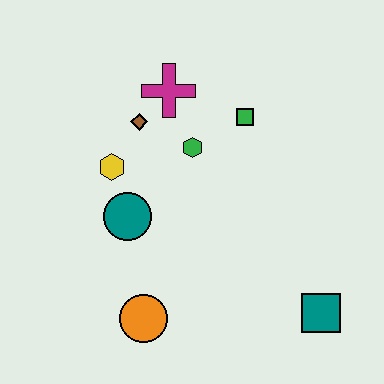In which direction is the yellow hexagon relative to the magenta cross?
The yellow hexagon is below the magenta cross.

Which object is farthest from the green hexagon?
The teal square is farthest from the green hexagon.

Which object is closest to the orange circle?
The teal circle is closest to the orange circle.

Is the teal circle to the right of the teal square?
No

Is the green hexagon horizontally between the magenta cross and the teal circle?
No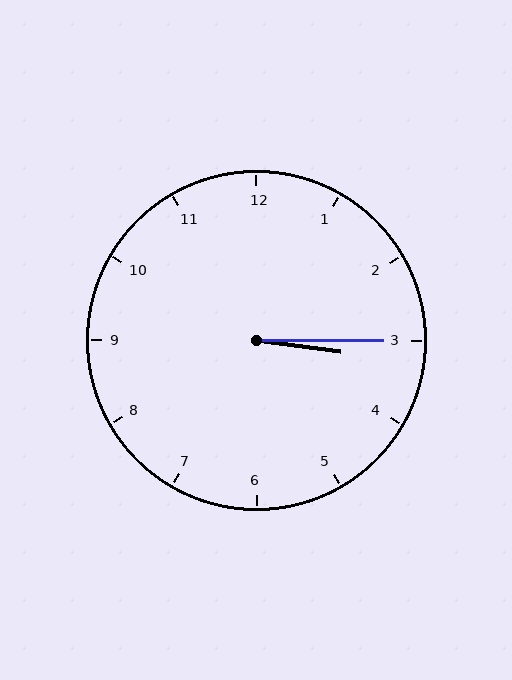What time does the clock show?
3:15.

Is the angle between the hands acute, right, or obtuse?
It is acute.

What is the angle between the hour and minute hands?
Approximately 8 degrees.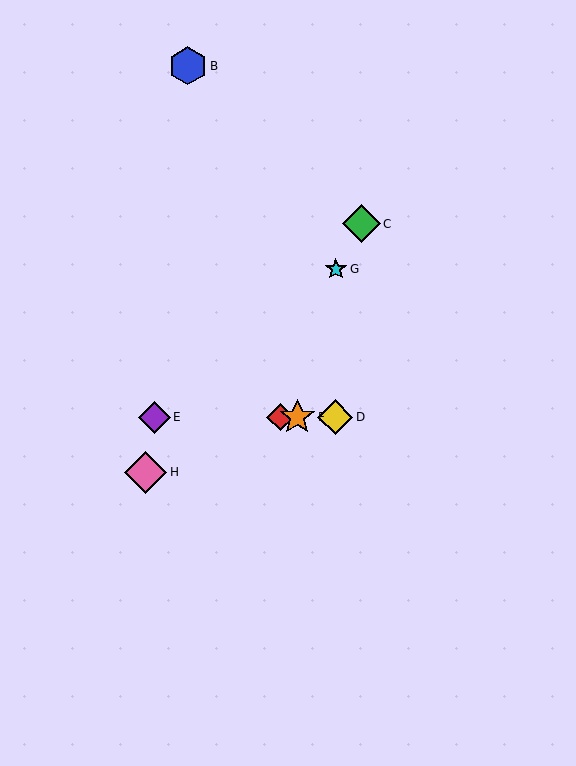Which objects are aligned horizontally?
Objects A, D, E, F are aligned horizontally.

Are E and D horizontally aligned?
Yes, both are at y≈417.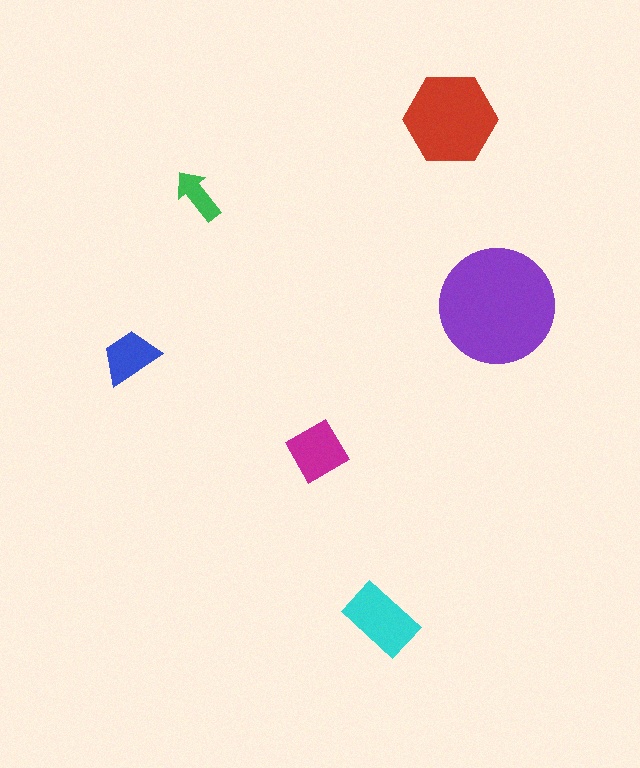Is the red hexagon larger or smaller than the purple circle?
Smaller.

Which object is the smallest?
The green arrow.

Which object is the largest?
The purple circle.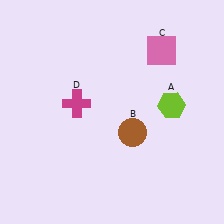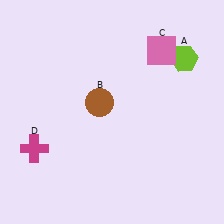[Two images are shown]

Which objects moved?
The objects that moved are: the lime hexagon (A), the brown circle (B), the magenta cross (D).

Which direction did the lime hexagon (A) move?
The lime hexagon (A) moved up.